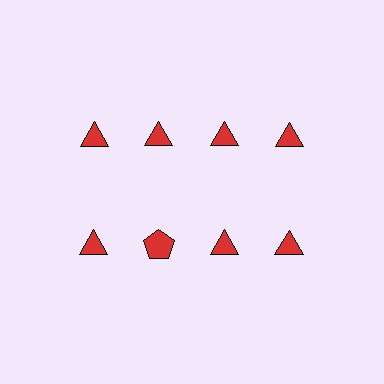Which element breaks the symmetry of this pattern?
The red pentagon in the second row, second from left column breaks the symmetry. All other shapes are red triangles.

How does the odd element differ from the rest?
It has a different shape: pentagon instead of triangle.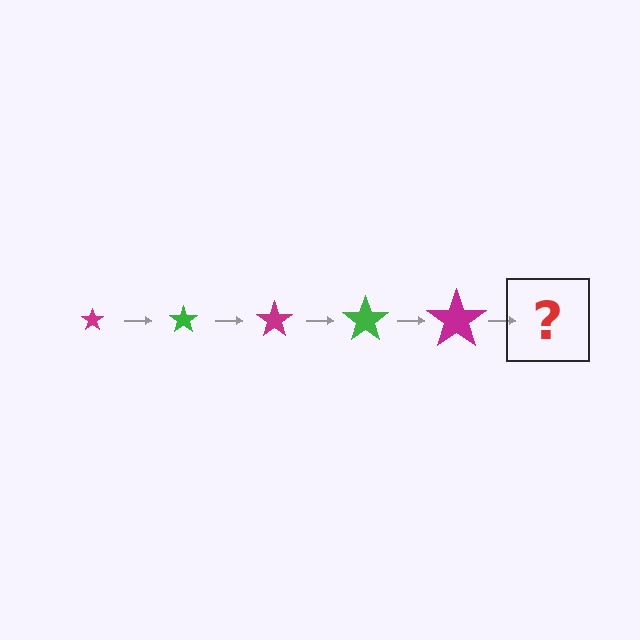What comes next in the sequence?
The next element should be a green star, larger than the previous one.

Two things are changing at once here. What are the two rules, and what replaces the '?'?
The two rules are that the star grows larger each step and the color cycles through magenta and green. The '?' should be a green star, larger than the previous one.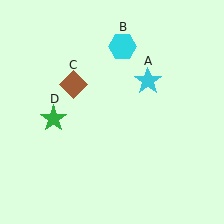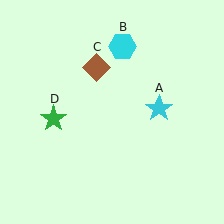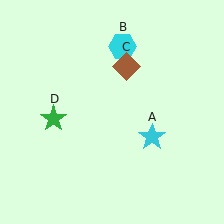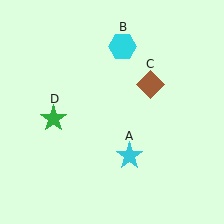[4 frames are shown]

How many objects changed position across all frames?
2 objects changed position: cyan star (object A), brown diamond (object C).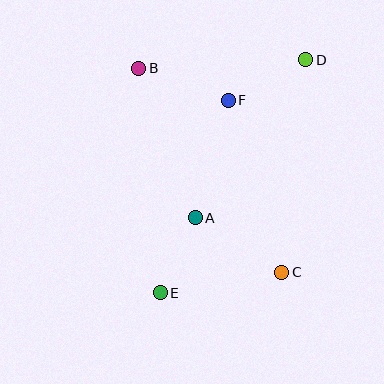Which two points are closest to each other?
Points A and E are closest to each other.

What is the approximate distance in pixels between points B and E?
The distance between B and E is approximately 226 pixels.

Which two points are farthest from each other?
Points D and E are farthest from each other.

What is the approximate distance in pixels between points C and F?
The distance between C and F is approximately 180 pixels.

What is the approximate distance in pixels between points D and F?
The distance between D and F is approximately 87 pixels.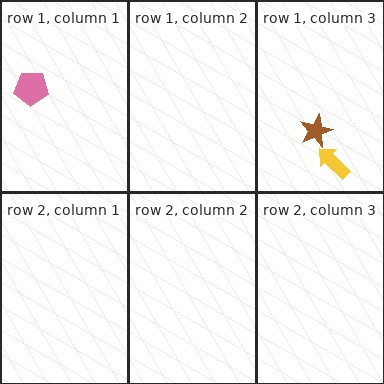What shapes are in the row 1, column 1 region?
The pink pentagon.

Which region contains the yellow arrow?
The row 1, column 3 region.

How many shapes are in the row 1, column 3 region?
2.